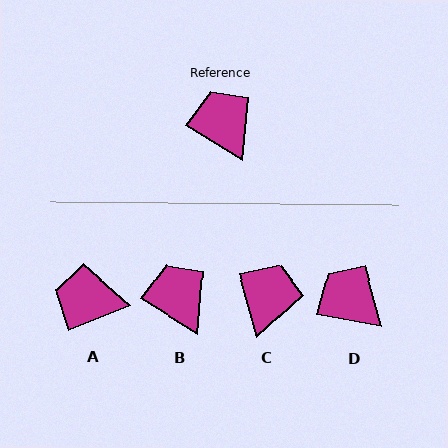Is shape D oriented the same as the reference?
No, it is off by about 21 degrees.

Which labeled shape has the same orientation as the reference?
B.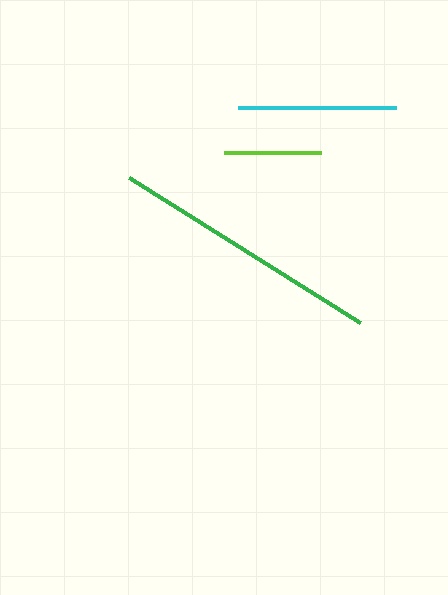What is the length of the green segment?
The green segment is approximately 272 pixels long.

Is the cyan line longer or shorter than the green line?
The green line is longer than the cyan line.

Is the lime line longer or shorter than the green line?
The green line is longer than the lime line.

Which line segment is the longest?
The green line is the longest at approximately 272 pixels.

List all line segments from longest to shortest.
From longest to shortest: green, cyan, lime.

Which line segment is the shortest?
The lime line is the shortest at approximately 97 pixels.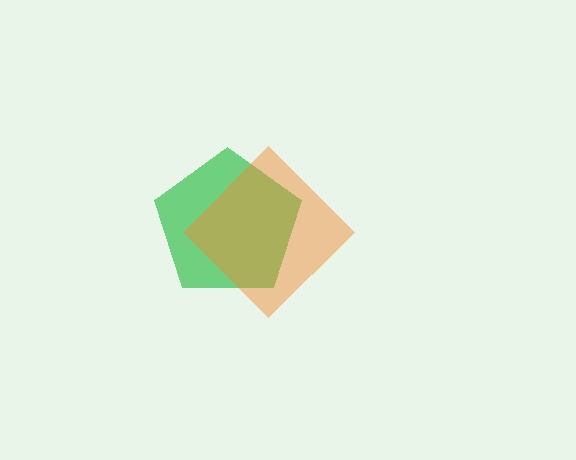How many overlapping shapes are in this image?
There are 2 overlapping shapes in the image.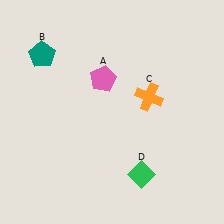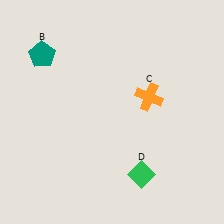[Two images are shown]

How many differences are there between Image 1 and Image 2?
There is 1 difference between the two images.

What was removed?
The pink pentagon (A) was removed in Image 2.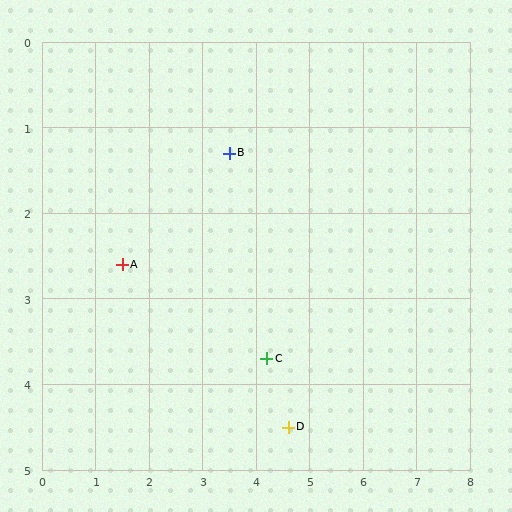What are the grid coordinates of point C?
Point C is at approximately (4.2, 3.7).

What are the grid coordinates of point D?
Point D is at approximately (4.6, 4.5).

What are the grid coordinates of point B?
Point B is at approximately (3.5, 1.3).